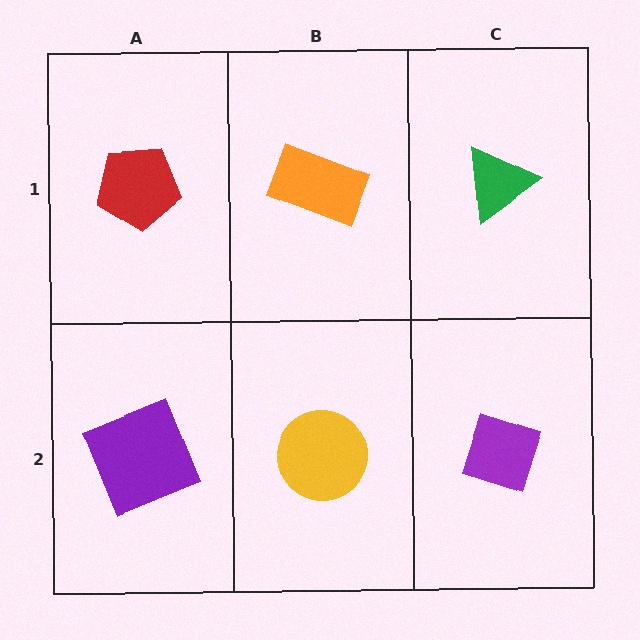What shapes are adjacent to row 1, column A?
A purple square (row 2, column A), an orange rectangle (row 1, column B).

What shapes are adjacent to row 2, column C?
A green triangle (row 1, column C), a yellow circle (row 2, column B).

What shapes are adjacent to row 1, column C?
A purple diamond (row 2, column C), an orange rectangle (row 1, column B).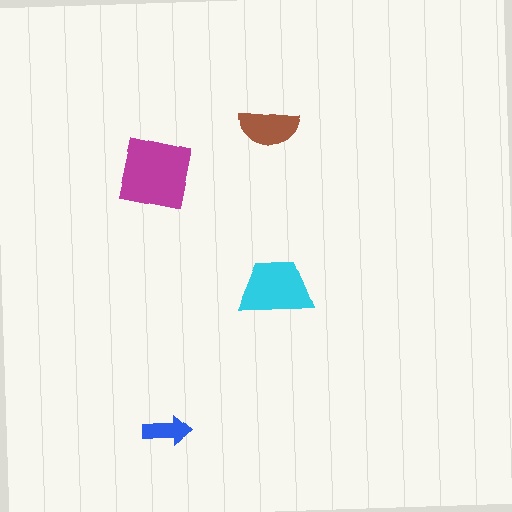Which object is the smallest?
The blue arrow.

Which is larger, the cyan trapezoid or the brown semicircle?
The cyan trapezoid.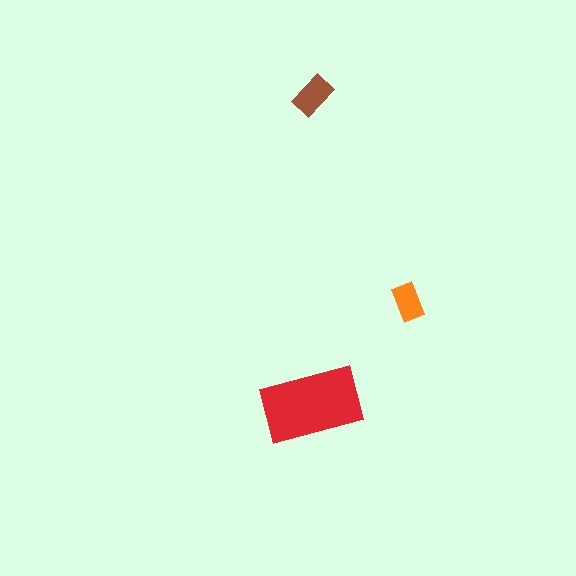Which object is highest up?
The brown rectangle is topmost.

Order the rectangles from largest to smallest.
the red one, the brown one, the orange one.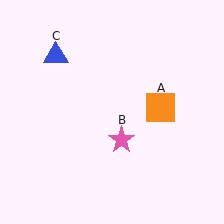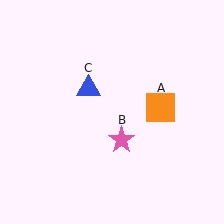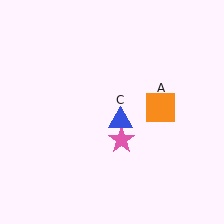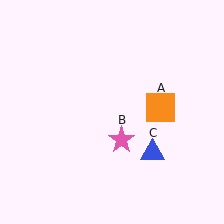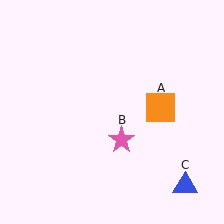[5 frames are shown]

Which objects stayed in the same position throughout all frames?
Orange square (object A) and pink star (object B) remained stationary.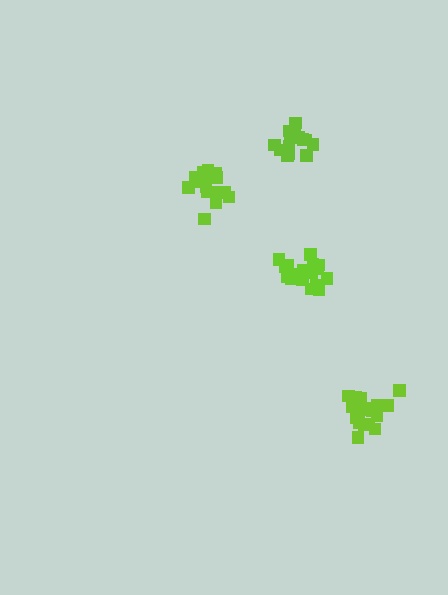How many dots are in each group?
Group 1: 19 dots, Group 2: 20 dots, Group 3: 15 dots, Group 4: 19 dots (73 total).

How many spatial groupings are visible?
There are 4 spatial groupings.